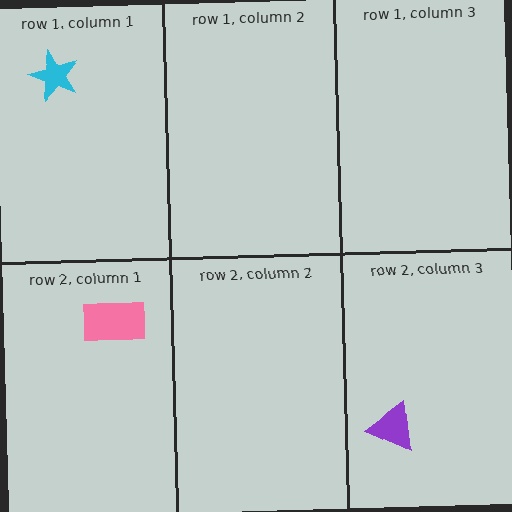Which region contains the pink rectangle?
The row 2, column 1 region.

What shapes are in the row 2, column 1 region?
The pink rectangle.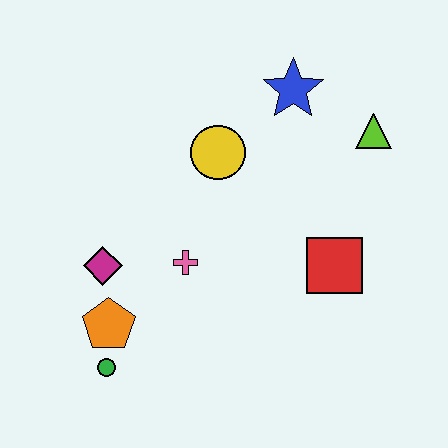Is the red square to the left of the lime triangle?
Yes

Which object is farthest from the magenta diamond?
The lime triangle is farthest from the magenta diamond.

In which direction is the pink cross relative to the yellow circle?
The pink cross is below the yellow circle.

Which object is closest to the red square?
The lime triangle is closest to the red square.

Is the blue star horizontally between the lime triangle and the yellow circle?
Yes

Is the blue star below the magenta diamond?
No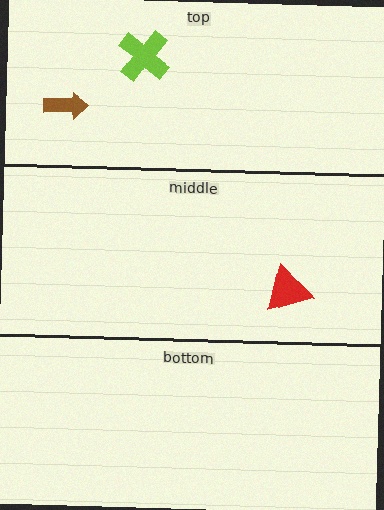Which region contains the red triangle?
The middle region.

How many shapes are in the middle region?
1.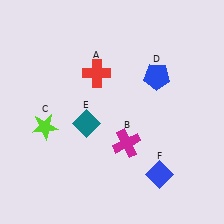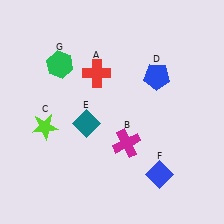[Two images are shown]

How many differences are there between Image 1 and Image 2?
There is 1 difference between the two images.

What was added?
A green hexagon (G) was added in Image 2.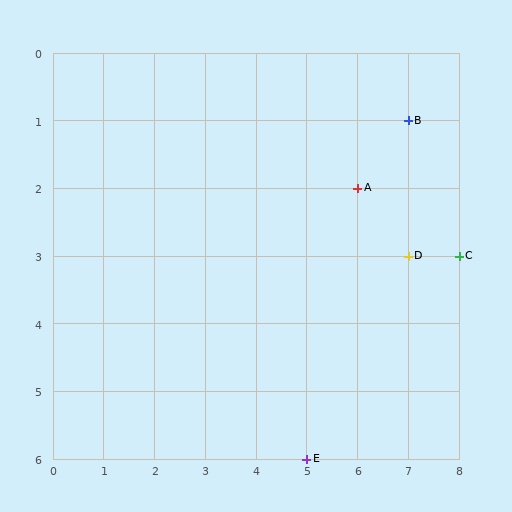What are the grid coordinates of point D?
Point D is at grid coordinates (7, 3).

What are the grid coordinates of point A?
Point A is at grid coordinates (6, 2).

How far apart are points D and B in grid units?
Points D and B are 2 rows apart.